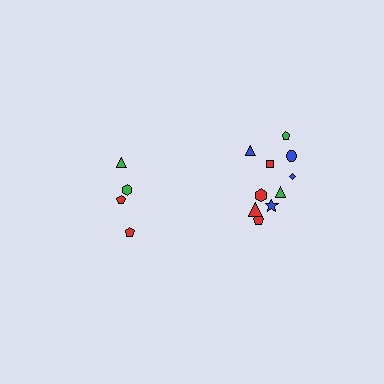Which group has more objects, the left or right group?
The right group.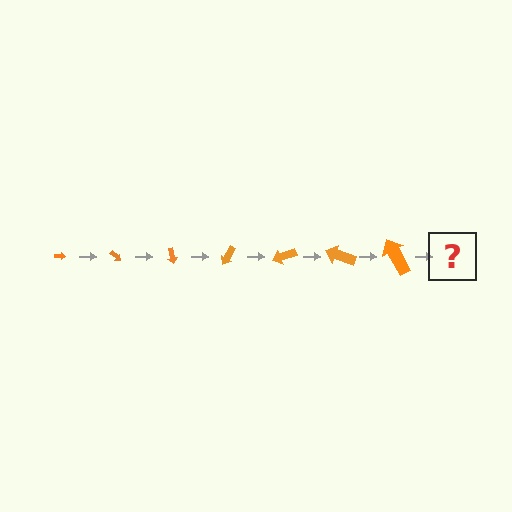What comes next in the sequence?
The next element should be an arrow, larger than the previous one and rotated 280 degrees from the start.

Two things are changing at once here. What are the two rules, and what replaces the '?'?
The two rules are that the arrow grows larger each step and it rotates 40 degrees each step. The '?' should be an arrow, larger than the previous one and rotated 280 degrees from the start.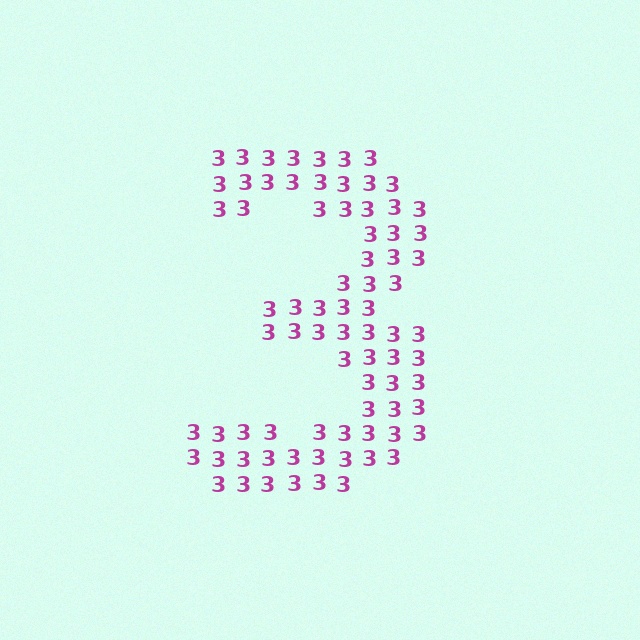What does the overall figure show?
The overall figure shows the digit 3.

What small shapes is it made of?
It is made of small digit 3's.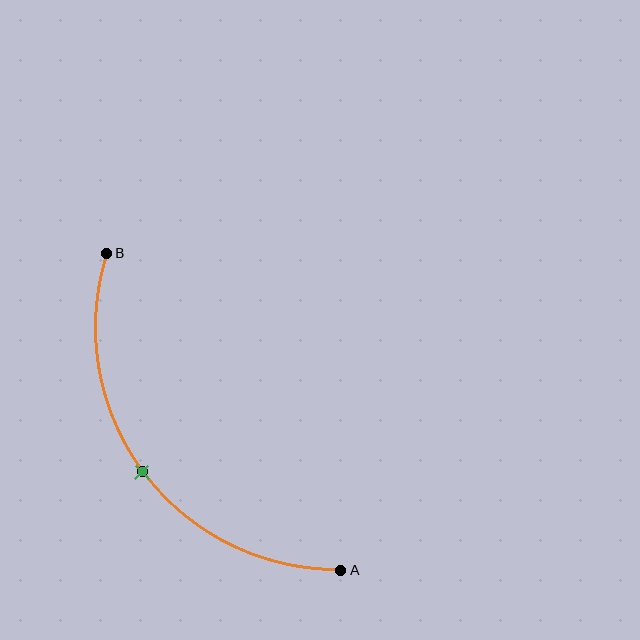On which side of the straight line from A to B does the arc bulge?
The arc bulges below and to the left of the straight line connecting A and B.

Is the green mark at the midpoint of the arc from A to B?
Yes. The green mark lies on the arc at equal arc-length from both A and B — it is the arc midpoint.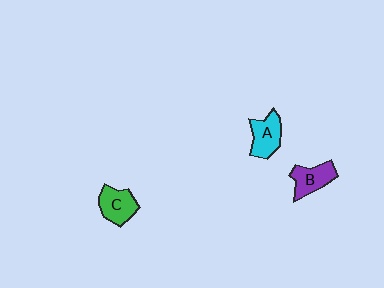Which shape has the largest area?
Shape C (green).